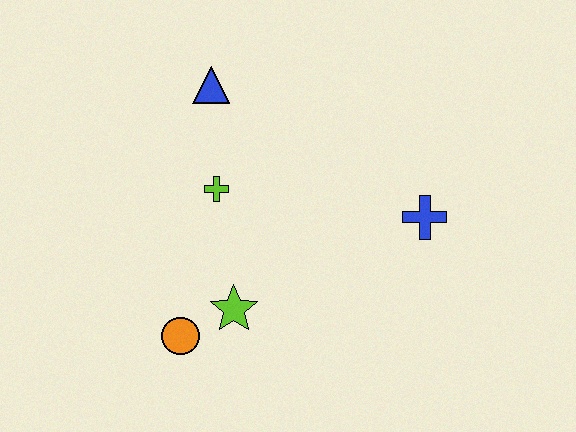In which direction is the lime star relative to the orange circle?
The lime star is to the right of the orange circle.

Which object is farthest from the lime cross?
The blue cross is farthest from the lime cross.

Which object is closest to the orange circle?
The lime star is closest to the orange circle.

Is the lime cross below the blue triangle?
Yes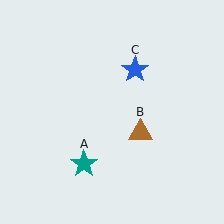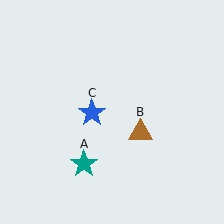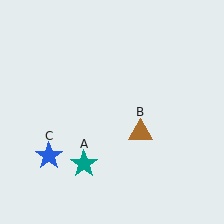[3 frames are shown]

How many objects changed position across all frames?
1 object changed position: blue star (object C).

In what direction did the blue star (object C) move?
The blue star (object C) moved down and to the left.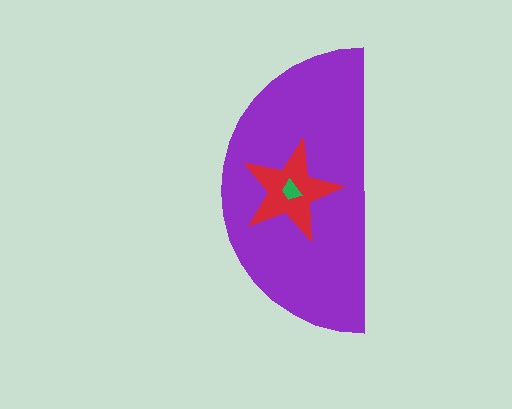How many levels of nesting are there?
3.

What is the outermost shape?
The purple semicircle.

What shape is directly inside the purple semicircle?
The red star.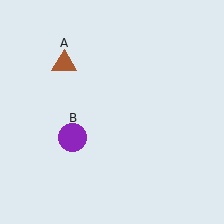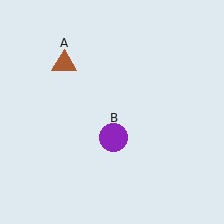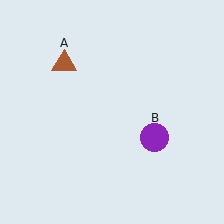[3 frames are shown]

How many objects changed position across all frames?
1 object changed position: purple circle (object B).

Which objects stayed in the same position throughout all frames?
Brown triangle (object A) remained stationary.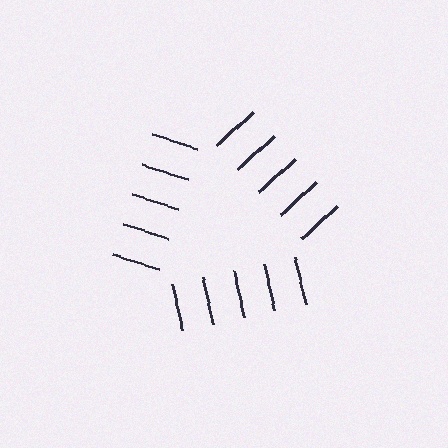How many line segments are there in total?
15 — 5 along each of the 3 edges.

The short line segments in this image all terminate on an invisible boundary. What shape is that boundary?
An illusory triangle — the line segments terminate on its edges but no continuous stroke is drawn.